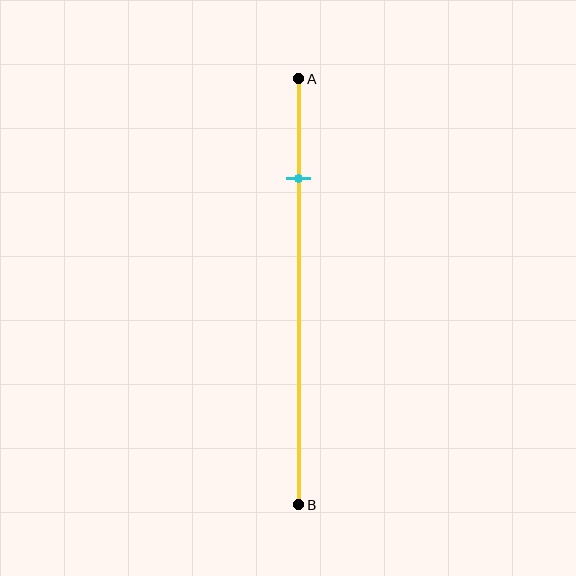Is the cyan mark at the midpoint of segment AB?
No, the mark is at about 25% from A, not at the 50% midpoint.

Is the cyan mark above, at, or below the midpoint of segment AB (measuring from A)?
The cyan mark is above the midpoint of segment AB.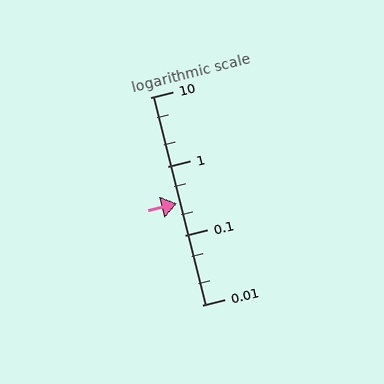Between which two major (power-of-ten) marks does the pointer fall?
The pointer is between 0.1 and 1.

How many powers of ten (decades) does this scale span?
The scale spans 3 decades, from 0.01 to 10.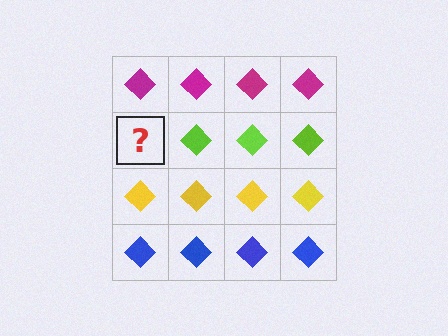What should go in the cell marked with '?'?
The missing cell should contain a lime diamond.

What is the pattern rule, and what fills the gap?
The rule is that each row has a consistent color. The gap should be filled with a lime diamond.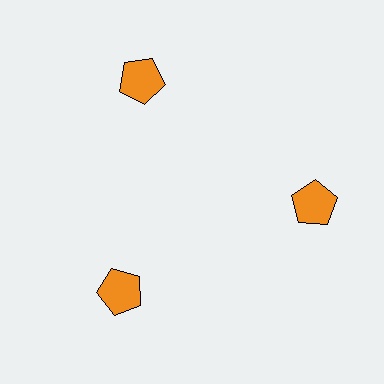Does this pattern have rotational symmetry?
Yes, this pattern has 3-fold rotational symmetry. It looks the same after rotating 120 degrees around the center.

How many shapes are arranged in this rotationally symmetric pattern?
There are 3 shapes, arranged in 3 groups of 1.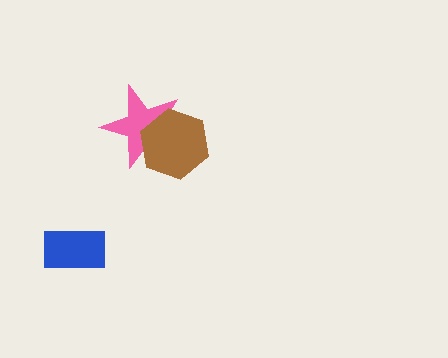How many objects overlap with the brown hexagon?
1 object overlaps with the brown hexagon.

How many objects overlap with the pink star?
1 object overlaps with the pink star.